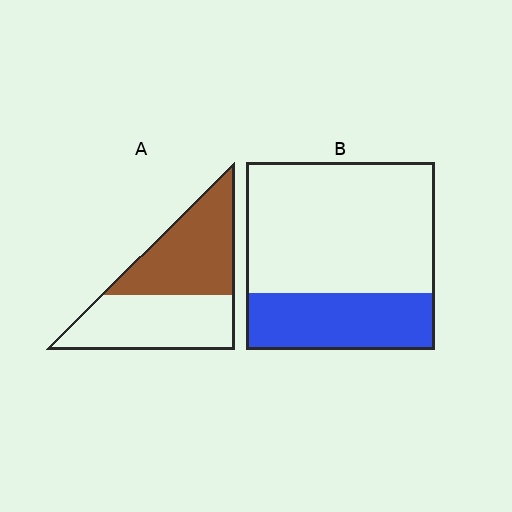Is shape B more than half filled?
No.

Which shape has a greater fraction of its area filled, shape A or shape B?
Shape A.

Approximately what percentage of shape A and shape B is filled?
A is approximately 50% and B is approximately 30%.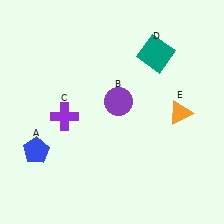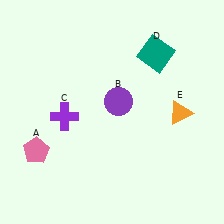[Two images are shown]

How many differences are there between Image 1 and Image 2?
There is 1 difference between the two images.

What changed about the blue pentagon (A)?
In Image 1, A is blue. In Image 2, it changed to pink.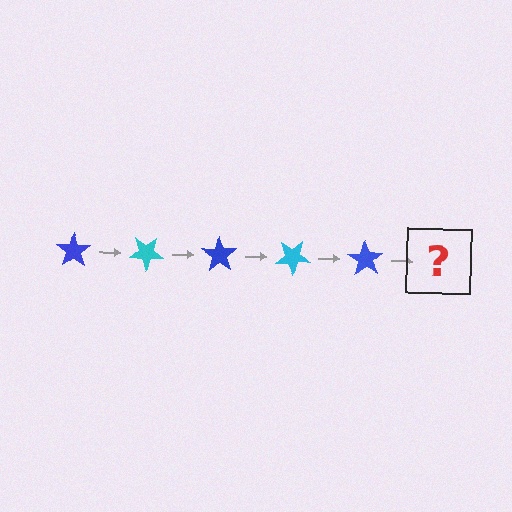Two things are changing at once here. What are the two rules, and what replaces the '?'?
The two rules are that it rotates 35 degrees each step and the color cycles through blue and cyan. The '?' should be a cyan star, rotated 175 degrees from the start.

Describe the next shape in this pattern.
It should be a cyan star, rotated 175 degrees from the start.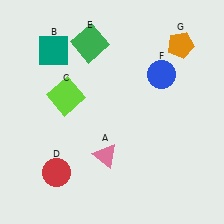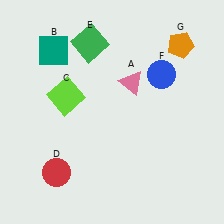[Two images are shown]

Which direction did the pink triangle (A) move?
The pink triangle (A) moved up.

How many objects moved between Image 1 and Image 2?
1 object moved between the two images.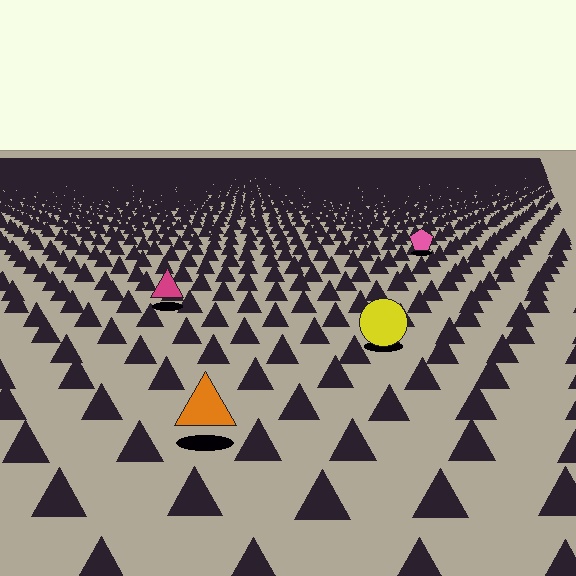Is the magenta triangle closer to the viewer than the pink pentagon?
Yes. The magenta triangle is closer — you can tell from the texture gradient: the ground texture is coarser near it.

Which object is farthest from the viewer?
The pink pentagon is farthest from the viewer. It appears smaller and the ground texture around it is denser.